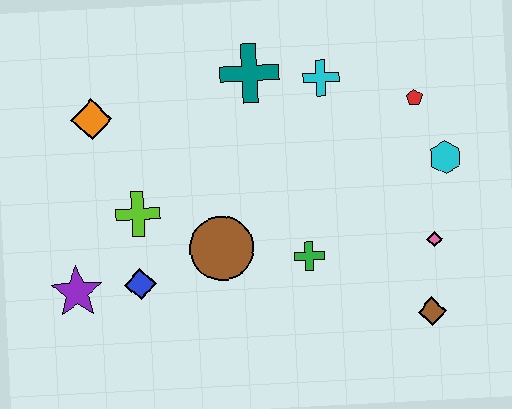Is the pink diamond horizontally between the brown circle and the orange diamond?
No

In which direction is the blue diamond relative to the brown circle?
The blue diamond is to the left of the brown circle.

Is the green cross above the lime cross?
No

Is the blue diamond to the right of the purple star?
Yes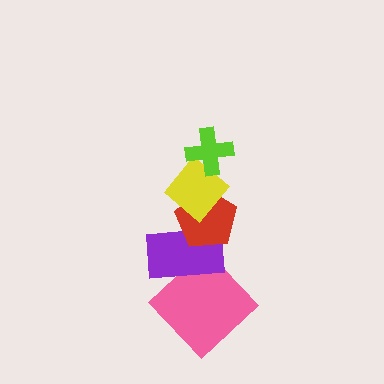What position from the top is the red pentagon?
The red pentagon is 3rd from the top.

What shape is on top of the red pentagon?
The yellow diamond is on top of the red pentagon.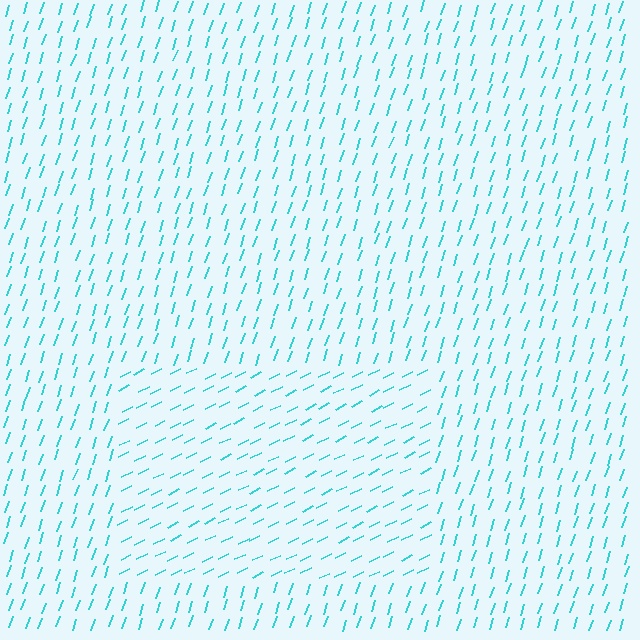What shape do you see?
I see a rectangle.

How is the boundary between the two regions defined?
The boundary is defined purely by a change in line orientation (approximately 45 degrees difference). All lines are the same color and thickness.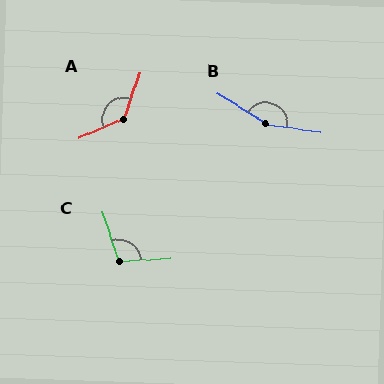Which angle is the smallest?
C, at approximately 105 degrees.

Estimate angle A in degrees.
Approximately 132 degrees.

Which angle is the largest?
B, at approximately 157 degrees.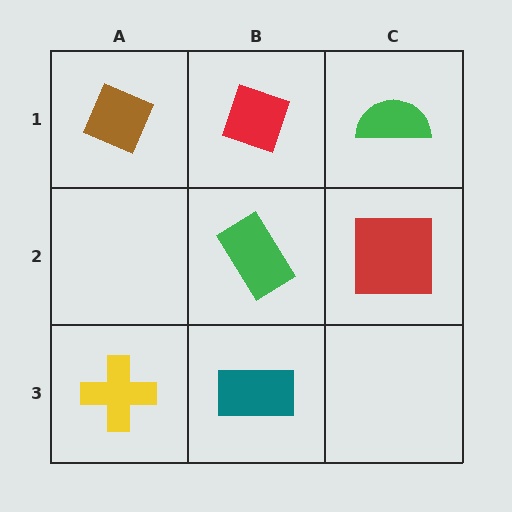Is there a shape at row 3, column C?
No, that cell is empty.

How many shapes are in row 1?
3 shapes.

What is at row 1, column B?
A red diamond.